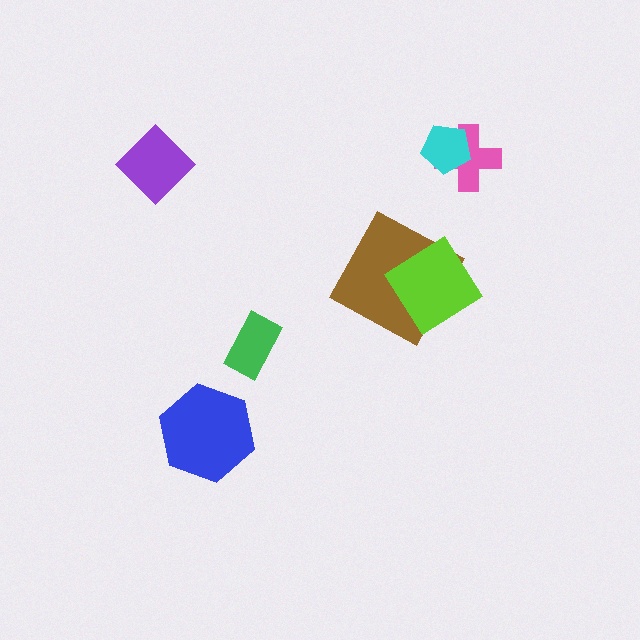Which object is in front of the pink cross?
The cyan pentagon is in front of the pink cross.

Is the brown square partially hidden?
Yes, it is partially covered by another shape.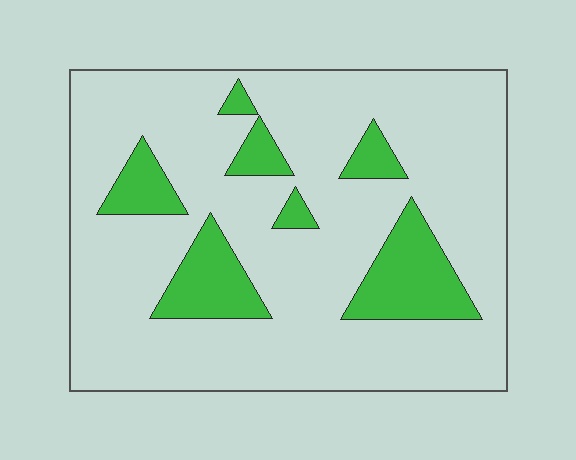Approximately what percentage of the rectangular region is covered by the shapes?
Approximately 20%.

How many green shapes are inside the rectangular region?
7.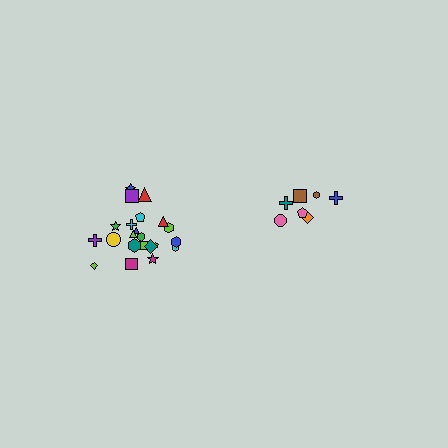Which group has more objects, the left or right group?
The left group.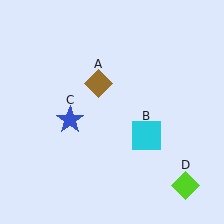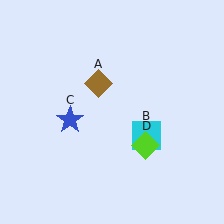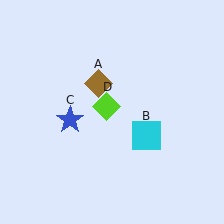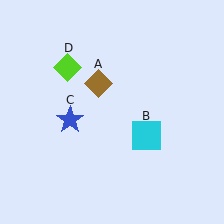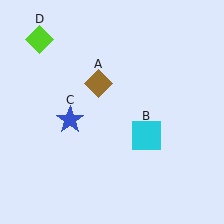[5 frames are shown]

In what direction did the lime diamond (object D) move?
The lime diamond (object D) moved up and to the left.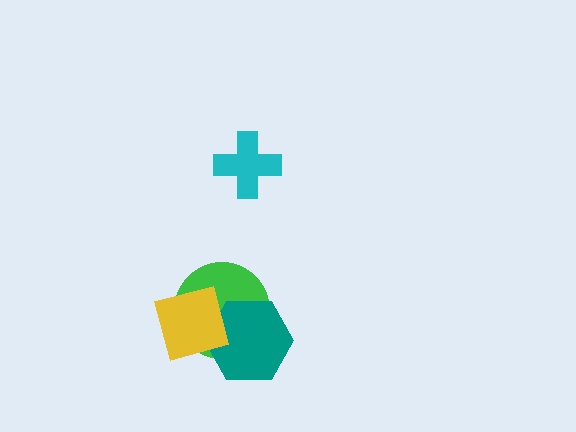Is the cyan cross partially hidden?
No, no other shape covers it.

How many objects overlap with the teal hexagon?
2 objects overlap with the teal hexagon.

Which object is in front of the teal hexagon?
The yellow square is in front of the teal hexagon.